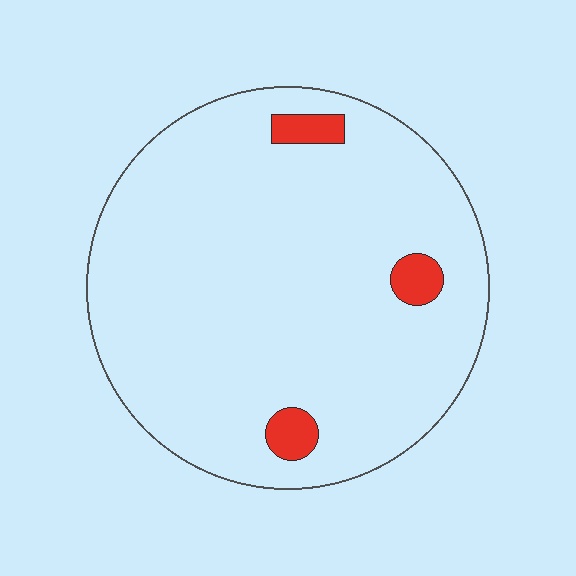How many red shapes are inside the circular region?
3.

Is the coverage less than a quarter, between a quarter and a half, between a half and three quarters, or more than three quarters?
Less than a quarter.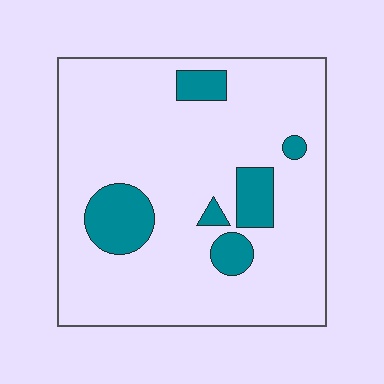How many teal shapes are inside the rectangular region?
6.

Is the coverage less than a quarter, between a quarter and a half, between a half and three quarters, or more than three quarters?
Less than a quarter.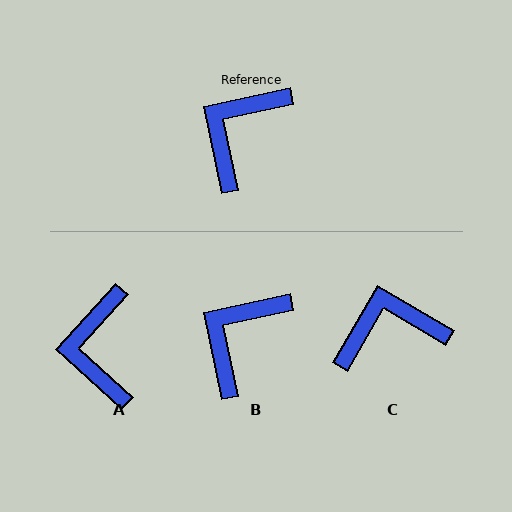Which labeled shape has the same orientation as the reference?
B.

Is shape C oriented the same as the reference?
No, it is off by about 42 degrees.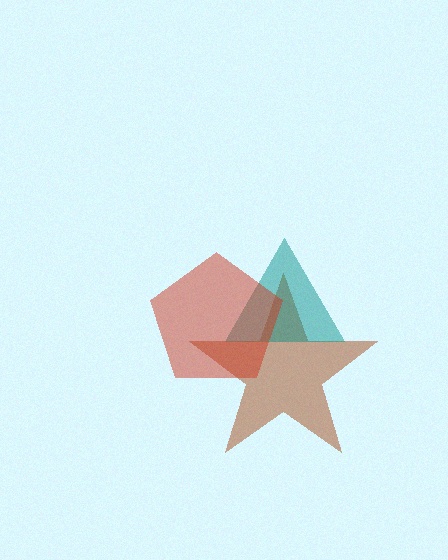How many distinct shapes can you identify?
There are 3 distinct shapes: a brown star, a teal triangle, a red pentagon.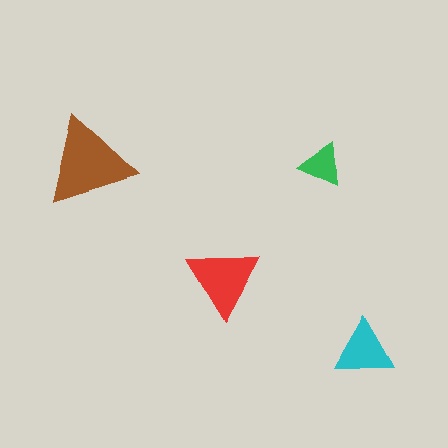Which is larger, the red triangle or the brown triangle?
The brown one.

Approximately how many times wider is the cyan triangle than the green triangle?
About 1.5 times wider.